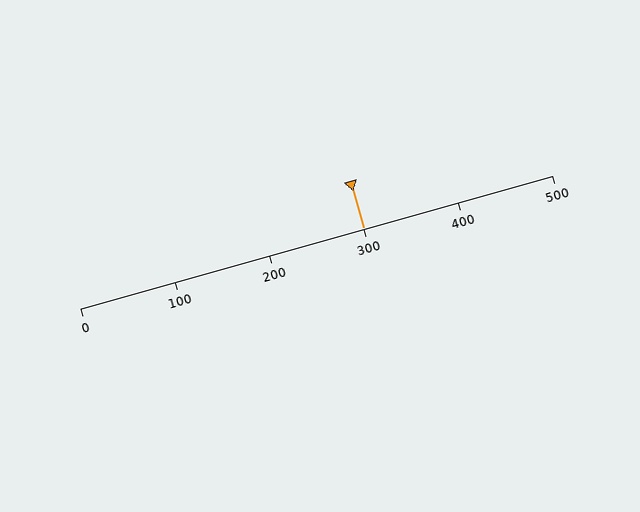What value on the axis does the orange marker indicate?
The marker indicates approximately 300.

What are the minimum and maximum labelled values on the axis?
The axis runs from 0 to 500.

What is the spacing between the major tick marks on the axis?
The major ticks are spaced 100 apart.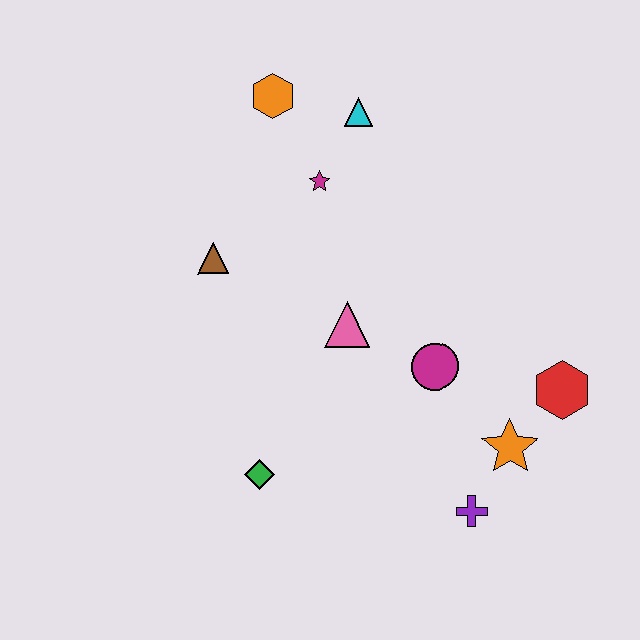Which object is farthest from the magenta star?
The purple cross is farthest from the magenta star.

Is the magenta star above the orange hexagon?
No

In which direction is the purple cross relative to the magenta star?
The purple cross is below the magenta star.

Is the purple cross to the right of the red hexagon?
No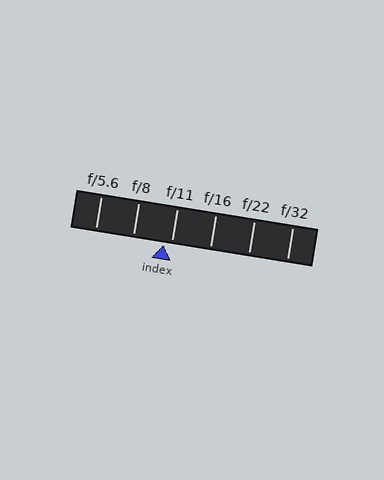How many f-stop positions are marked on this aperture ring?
There are 6 f-stop positions marked.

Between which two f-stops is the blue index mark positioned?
The index mark is between f/8 and f/11.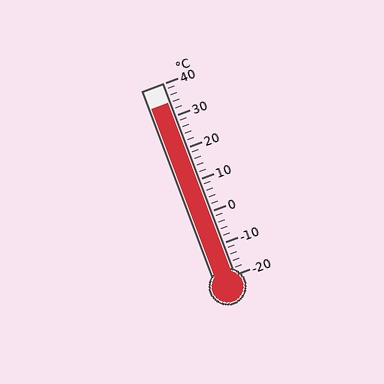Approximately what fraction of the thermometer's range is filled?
The thermometer is filled to approximately 90% of its range.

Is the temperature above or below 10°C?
The temperature is above 10°C.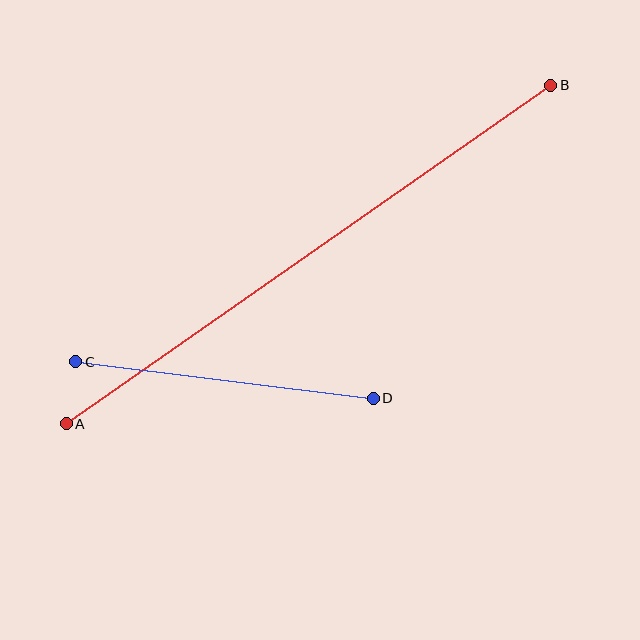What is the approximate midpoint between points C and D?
The midpoint is at approximately (224, 380) pixels.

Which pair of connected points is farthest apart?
Points A and B are farthest apart.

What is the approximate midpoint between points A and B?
The midpoint is at approximately (309, 254) pixels.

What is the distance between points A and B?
The distance is approximately 591 pixels.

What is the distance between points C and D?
The distance is approximately 299 pixels.